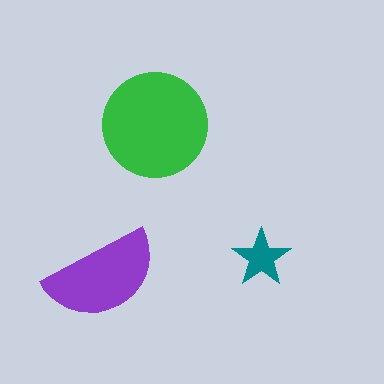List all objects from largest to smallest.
The green circle, the purple semicircle, the teal star.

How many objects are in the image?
There are 3 objects in the image.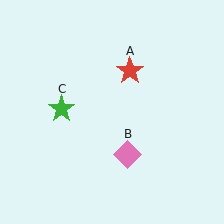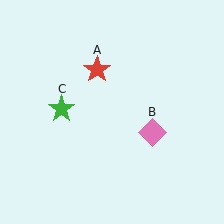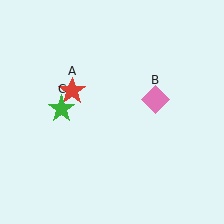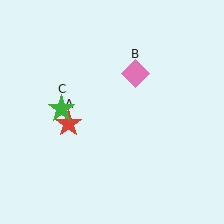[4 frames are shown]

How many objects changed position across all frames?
2 objects changed position: red star (object A), pink diamond (object B).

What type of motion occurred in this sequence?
The red star (object A), pink diamond (object B) rotated counterclockwise around the center of the scene.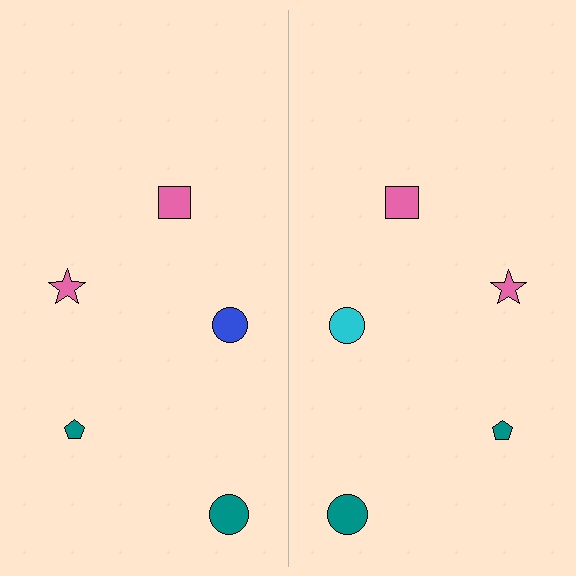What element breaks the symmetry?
The cyan circle on the right side breaks the symmetry — its mirror counterpart is blue.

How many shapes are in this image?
There are 10 shapes in this image.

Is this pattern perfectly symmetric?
No, the pattern is not perfectly symmetric. The cyan circle on the right side breaks the symmetry — its mirror counterpart is blue.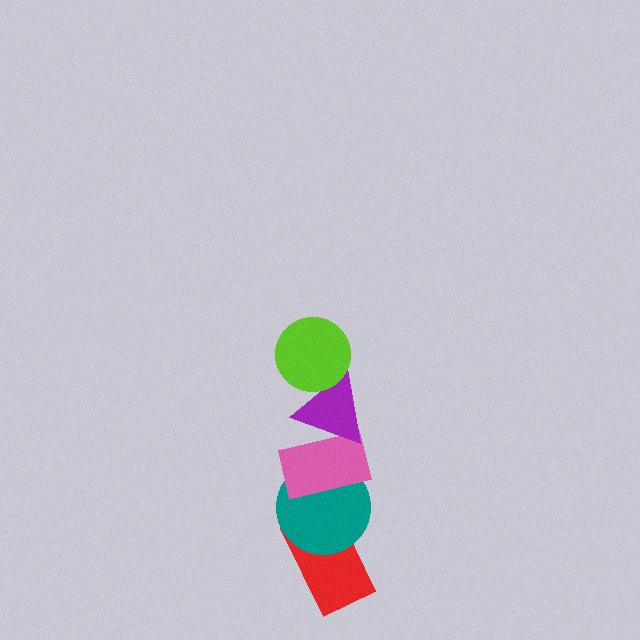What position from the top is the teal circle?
The teal circle is 4th from the top.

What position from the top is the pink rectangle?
The pink rectangle is 3rd from the top.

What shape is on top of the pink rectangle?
The purple triangle is on top of the pink rectangle.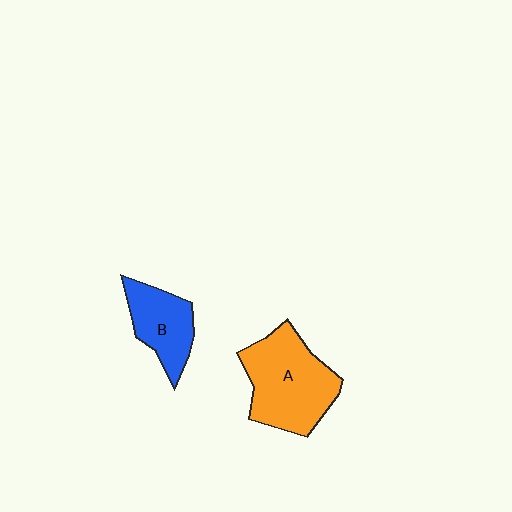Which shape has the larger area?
Shape A (orange).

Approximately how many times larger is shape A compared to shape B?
Approximately 1.7 times.